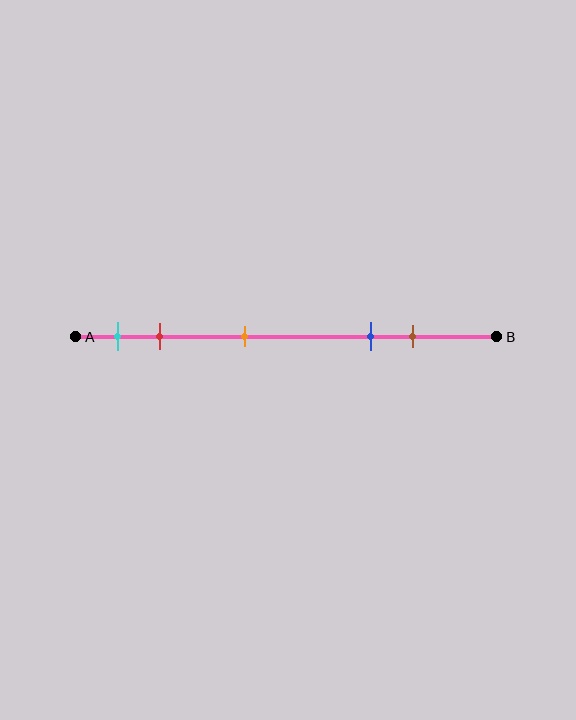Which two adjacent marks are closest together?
The cyan and red marks are the closest adjacent pair.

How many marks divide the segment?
There are 5 marks dividing the segment.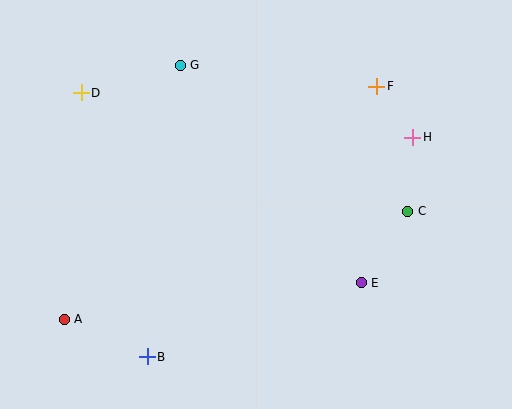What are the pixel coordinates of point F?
Point F is at (377, 86).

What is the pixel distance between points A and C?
The distance between A and C is 360 pixels.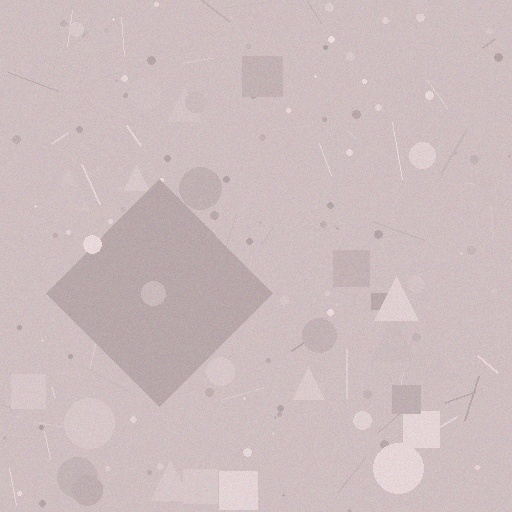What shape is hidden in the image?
A diamond is hidden in the image.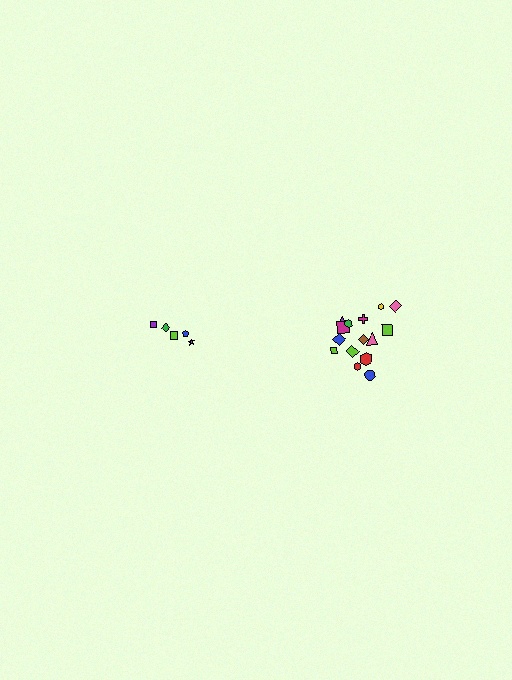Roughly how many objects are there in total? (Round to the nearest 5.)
Roughly 20 objects in total.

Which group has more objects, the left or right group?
The right group.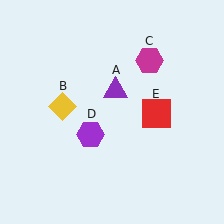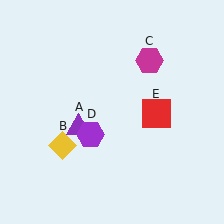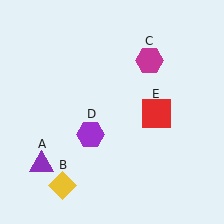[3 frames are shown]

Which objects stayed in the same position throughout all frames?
Magenta hexagon (object C) and purple hexagon (object D) and red square (object E) remained stationary.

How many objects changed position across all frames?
2 objects changed position: purple triangle (object A), yellow diamond (object B).